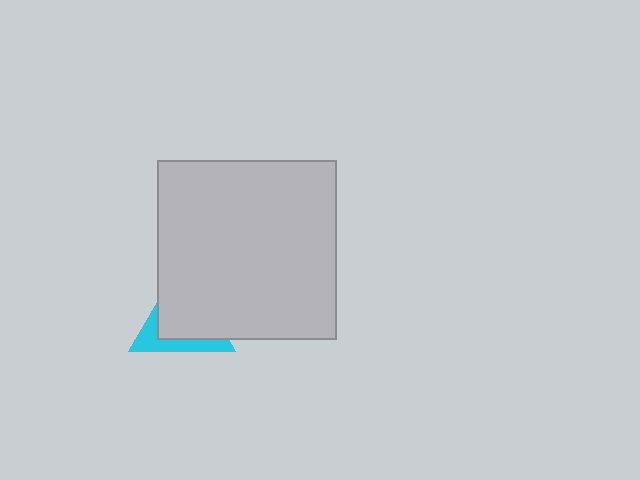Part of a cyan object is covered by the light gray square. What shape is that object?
It is a triangle.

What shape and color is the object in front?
The object in front is a light gray square.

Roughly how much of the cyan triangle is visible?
A small part of it is visible (roughly 33%).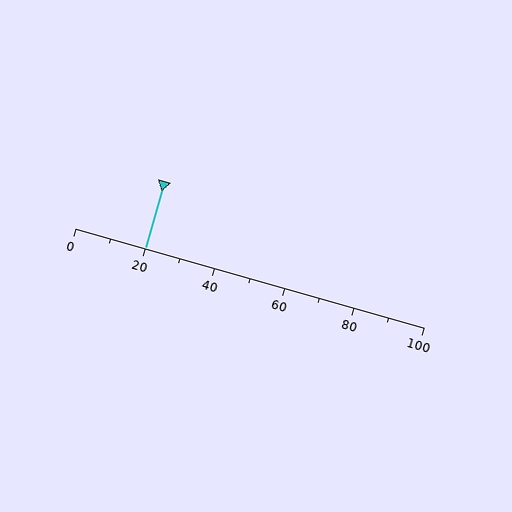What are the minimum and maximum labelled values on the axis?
The axis runs from 0 to 100.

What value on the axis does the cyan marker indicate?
The marker indicates approximately 20.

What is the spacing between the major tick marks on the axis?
The major ticks are spaced 20 apart.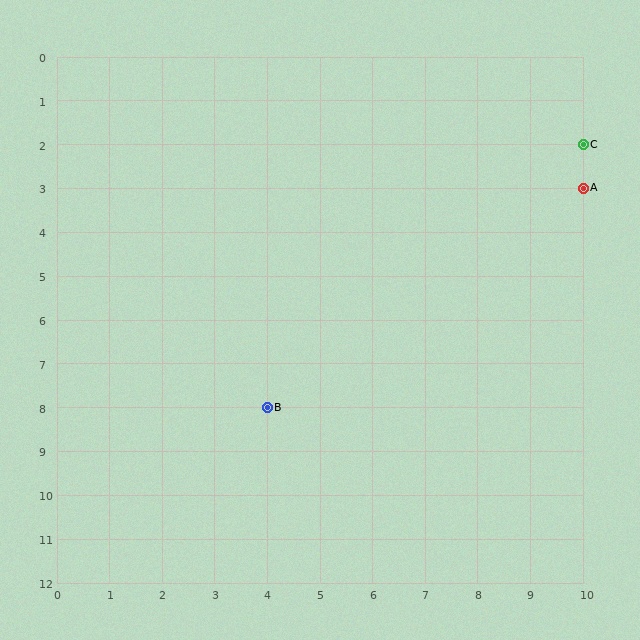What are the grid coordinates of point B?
Point B is at grid coordinates (4, 8).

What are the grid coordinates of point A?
Point A is at grid coordinates (10, 3).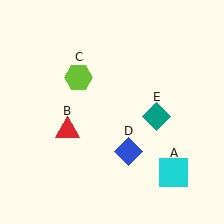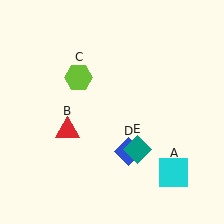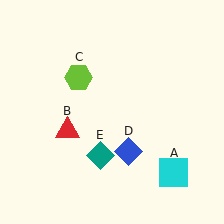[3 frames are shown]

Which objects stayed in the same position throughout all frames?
Cyan square (object A) and red triangle (object B) and lime hexagon (object C) and blue diamond (object D) remained stationary.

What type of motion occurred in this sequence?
The teal diamond (object E) rotated clockwise around the center of the scene.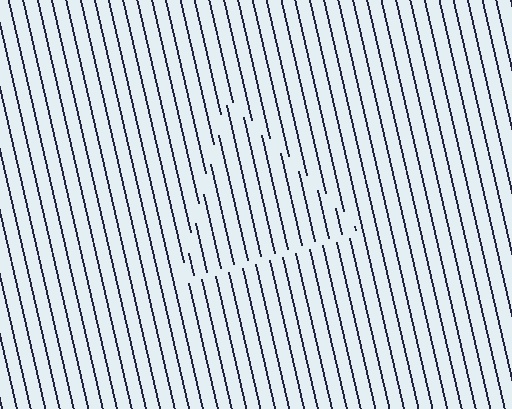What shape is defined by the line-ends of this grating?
An illusory triangle. The interior of the shape contains the same grating, shifted by half a period — the contour is defined by the phase discontinuity where line-ends from the inner and outer gratings abut.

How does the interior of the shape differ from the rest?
The interior of the shape contains the same grating, shifted by half a period — the contour is defined by the phase discontinuity where line-ends from the inner and outer gratings abut.